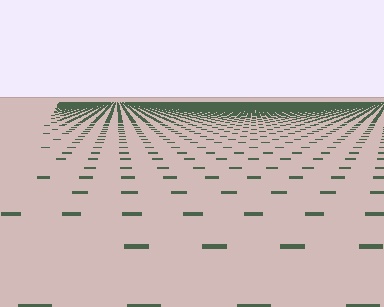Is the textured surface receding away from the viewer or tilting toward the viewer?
The surface is receding away from the viewer. Texture elements get smaller and denser toward the top.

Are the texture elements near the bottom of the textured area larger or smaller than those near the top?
Larger. Near the bottom, elements are closer to the viewer and appear at a bigger on-screen size.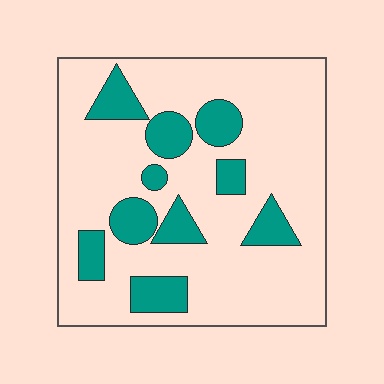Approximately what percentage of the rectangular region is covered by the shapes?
Approximately 20%.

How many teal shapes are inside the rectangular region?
10.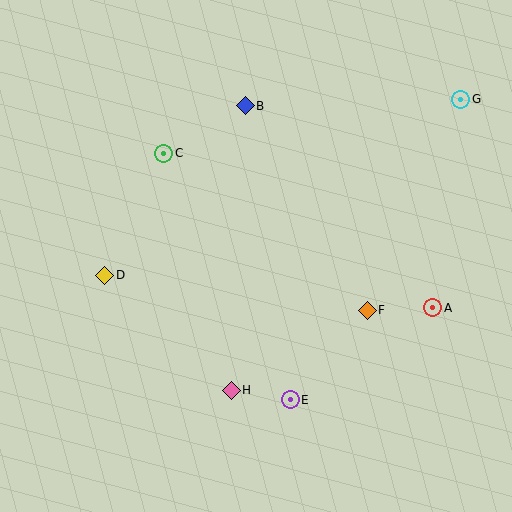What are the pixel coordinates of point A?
Point A is at (433, 308).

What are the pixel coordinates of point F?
Point F is at (367, 310).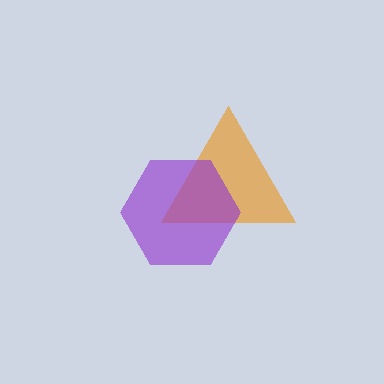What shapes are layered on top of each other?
The layered shapes are: an orange triangle, a purple hexagon.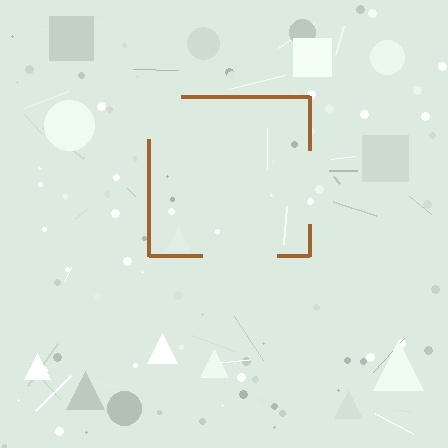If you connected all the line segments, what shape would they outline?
They would outline a square.